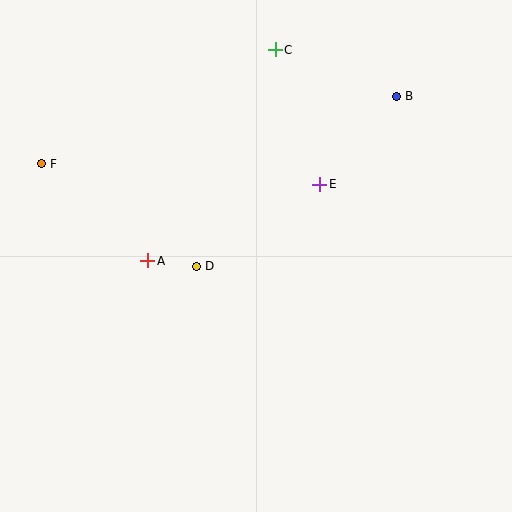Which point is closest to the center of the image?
Point D at (196, 266) is closest to the center.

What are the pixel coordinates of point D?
Point D is at (196, 266).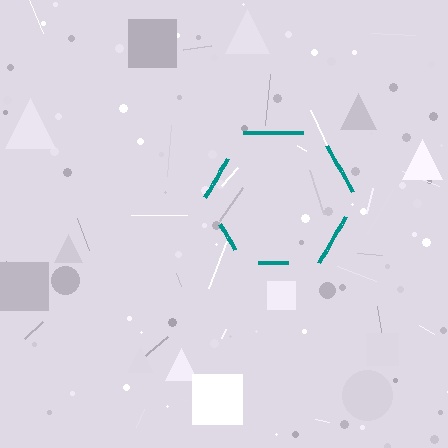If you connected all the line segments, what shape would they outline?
They would outline a hexagon.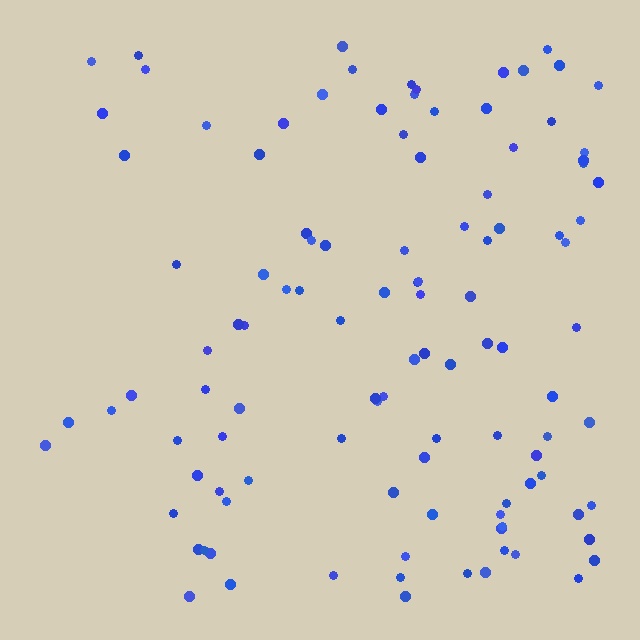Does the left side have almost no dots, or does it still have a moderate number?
Still a moderate number, just noticeably fewer than the right.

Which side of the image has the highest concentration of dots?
The right.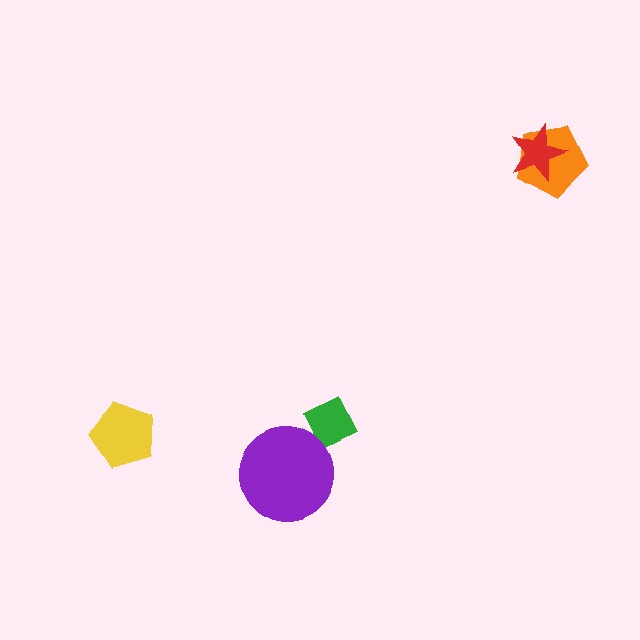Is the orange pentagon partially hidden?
Yes, it is partially covered by another shape.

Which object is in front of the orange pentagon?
The red star is in front of the orange pentagon.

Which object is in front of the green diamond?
The purple circle is in front of the green diamond.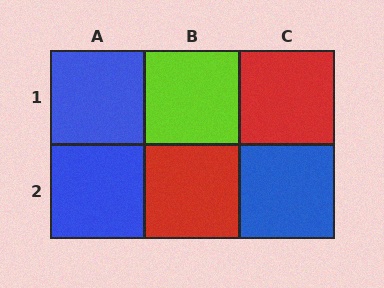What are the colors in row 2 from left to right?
Blue, red, blue.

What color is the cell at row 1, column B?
Lime.